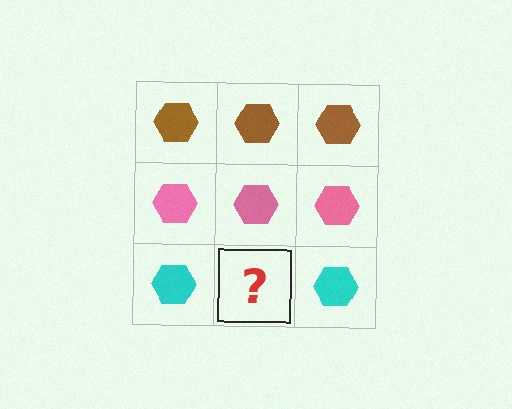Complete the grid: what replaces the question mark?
The question mark should be replaced with a cyan hexagon.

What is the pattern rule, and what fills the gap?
The rule is that each row has a consistent color. The gap should be filled with a cyan hexagon.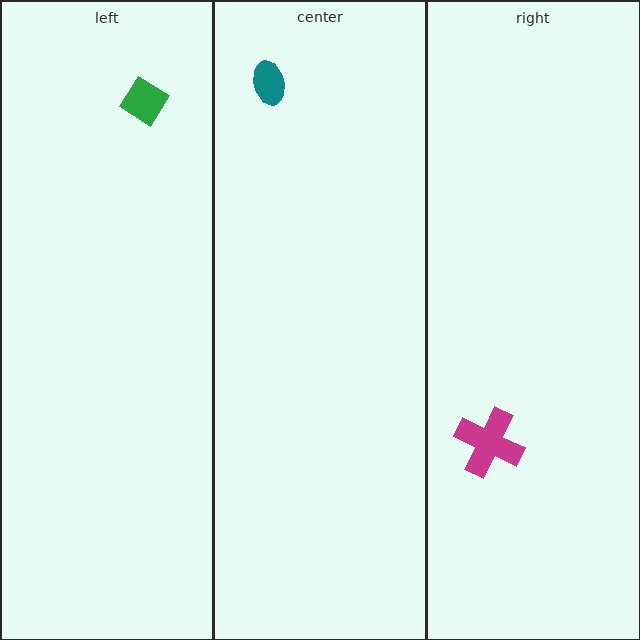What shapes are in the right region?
The magenta cross.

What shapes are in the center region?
The teal ellipse.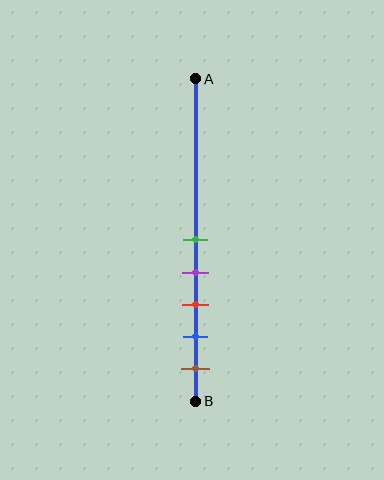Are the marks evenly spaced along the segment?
Yes, the marks are approximately evenly spaced.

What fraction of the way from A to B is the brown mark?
The brown mark is approximately 90% (0.9) of the way from A to B.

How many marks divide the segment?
There are 5 marks dividing the segment.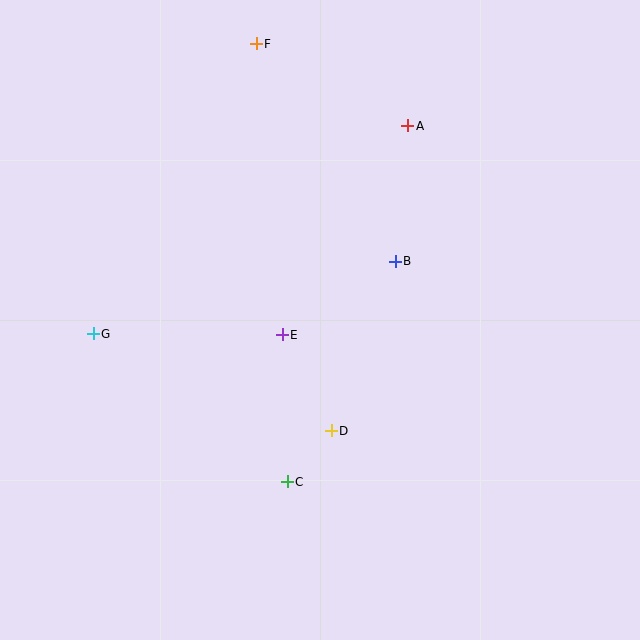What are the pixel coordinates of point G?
Point G is at (93, 334).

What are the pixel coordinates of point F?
Point F is at (256, 44).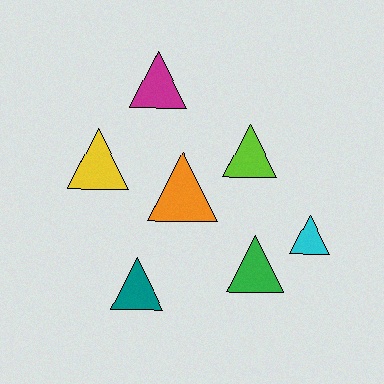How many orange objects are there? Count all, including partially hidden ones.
There is 1 orange object.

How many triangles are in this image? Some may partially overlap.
There are 7 triangles.